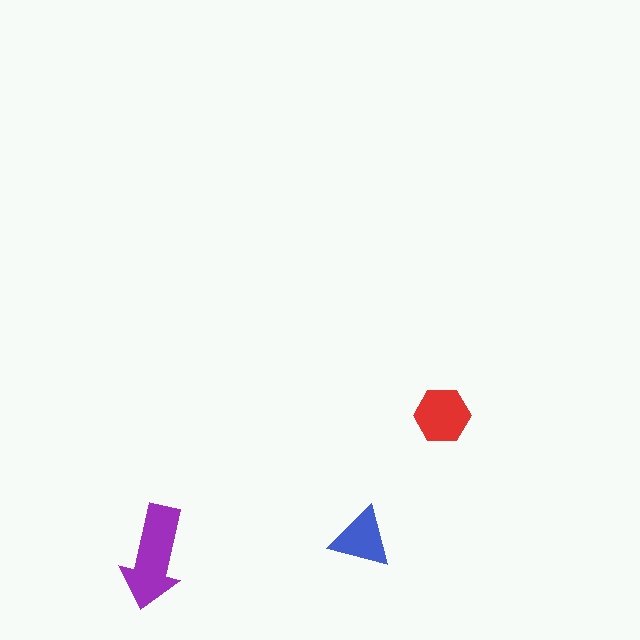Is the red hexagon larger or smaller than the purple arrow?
Smaller.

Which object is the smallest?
The blue triangle.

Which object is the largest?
The purple arrow.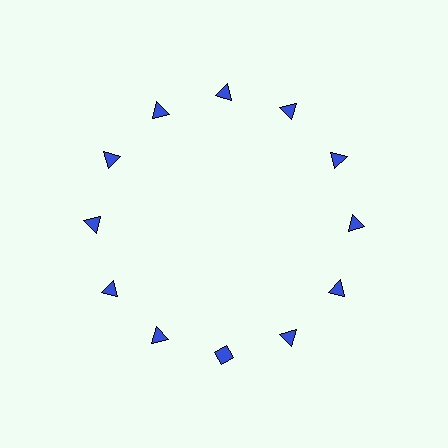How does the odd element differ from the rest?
It has a different shape: diamond instead of triangle.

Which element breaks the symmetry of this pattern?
The blue diamond at roughly the 6 o'clock position breaks the symmetry. All other shapes are blue triangles.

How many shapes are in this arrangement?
There are 12 shapes arranged in a ring pattern.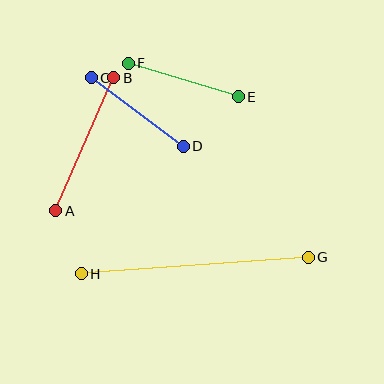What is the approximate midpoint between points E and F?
The midpoint is at approximately (183, 80) pixels.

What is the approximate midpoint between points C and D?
The midpoint is at approximately (137, 112) pixels.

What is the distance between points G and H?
The distance is approximately 228 pixels.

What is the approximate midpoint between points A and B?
The midpoint is at approximately (85, 144) pixels.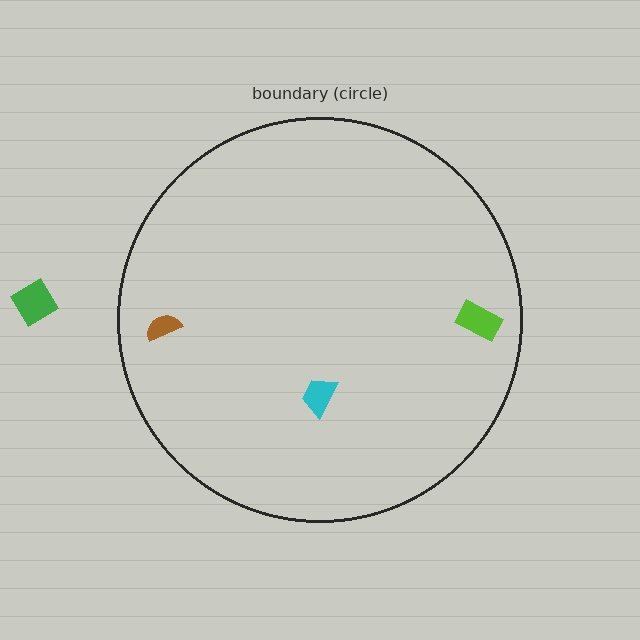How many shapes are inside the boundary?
3 inside, 1 outside.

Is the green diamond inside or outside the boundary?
Outside.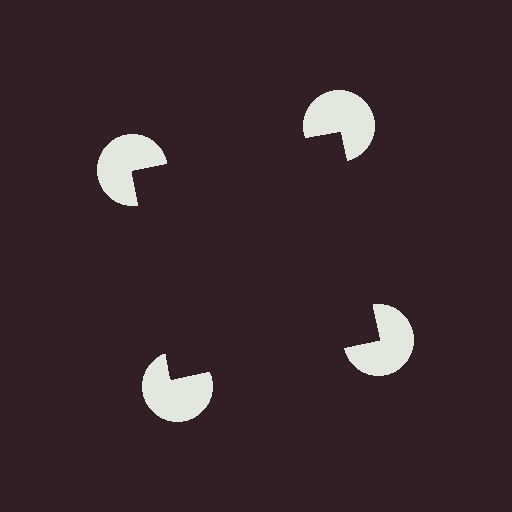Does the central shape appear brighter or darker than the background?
It typically appears slightly darker than the background, even though no actual brightness change is drawn.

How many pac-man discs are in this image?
There are 4 — one at each vertex of the illusory square.